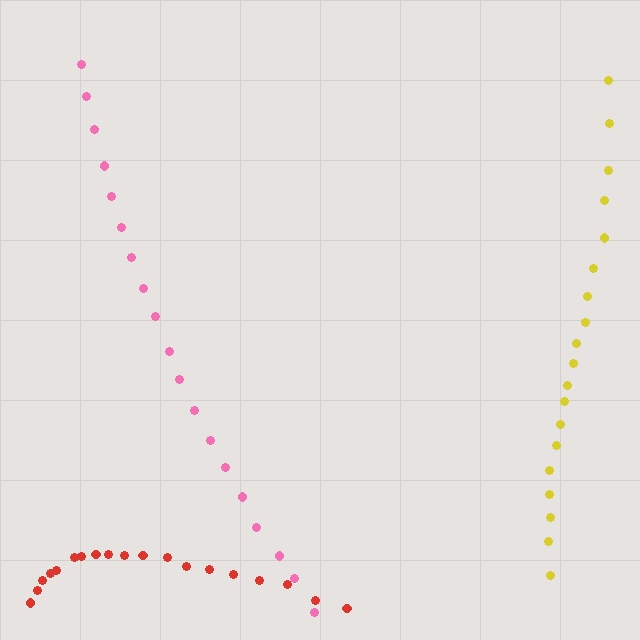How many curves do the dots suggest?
There are 3 distinct paths.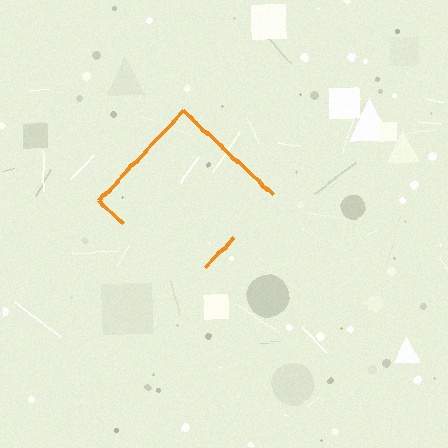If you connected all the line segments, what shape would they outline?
They would outline a diamond.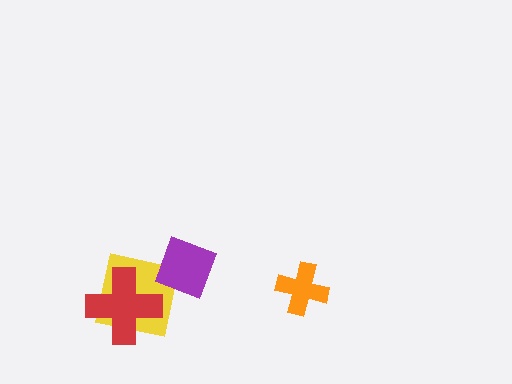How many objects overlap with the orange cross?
0 objects overlap with the orange cross.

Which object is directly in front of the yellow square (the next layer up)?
The red cross is directly in front of the yellow square.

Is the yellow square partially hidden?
Yes, it is partially covered by another shape.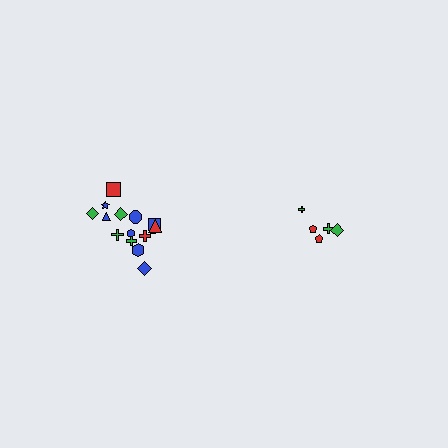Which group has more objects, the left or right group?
The left group.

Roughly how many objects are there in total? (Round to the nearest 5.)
Roughly 20 objects in total.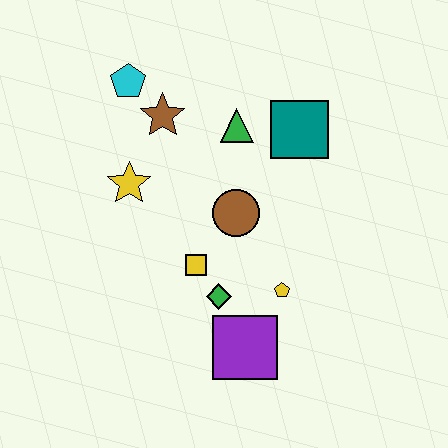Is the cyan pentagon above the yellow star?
Yes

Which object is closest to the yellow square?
The green diamond is closest to the yellow square.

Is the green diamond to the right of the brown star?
Yes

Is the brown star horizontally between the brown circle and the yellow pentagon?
No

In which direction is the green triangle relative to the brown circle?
The green triangle is above the brown circle.